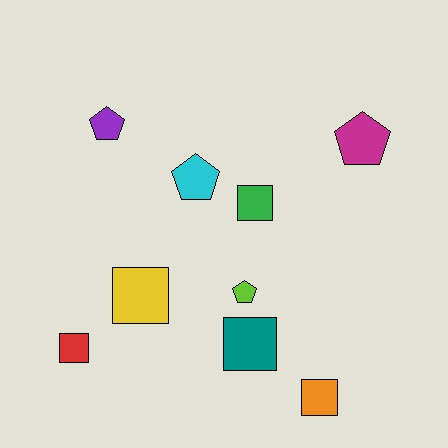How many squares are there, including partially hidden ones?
There are 5 squares.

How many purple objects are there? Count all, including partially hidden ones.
There is 1 purple object.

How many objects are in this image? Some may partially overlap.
There are 9 objects.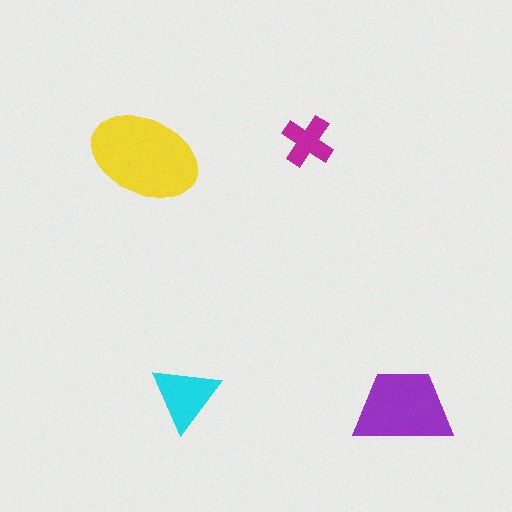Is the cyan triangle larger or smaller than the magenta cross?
Larger.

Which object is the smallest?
The magenta cross.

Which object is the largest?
The yellow ellipse.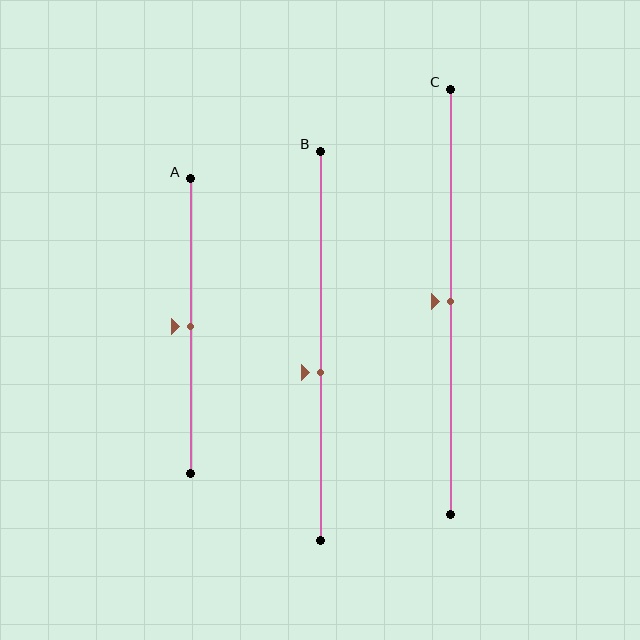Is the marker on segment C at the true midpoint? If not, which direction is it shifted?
Yes, the marker on segment C is at the true midpoint.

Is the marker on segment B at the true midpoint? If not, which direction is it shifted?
No, the marker on segment B is shifted downward by about 7% of the segment length.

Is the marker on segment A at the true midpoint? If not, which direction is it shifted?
Yes, the marker on segment A is at the true midpoint.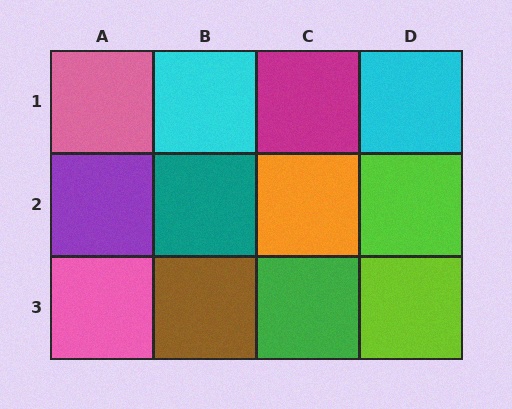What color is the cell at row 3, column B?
Brown.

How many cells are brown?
1 cell is brown.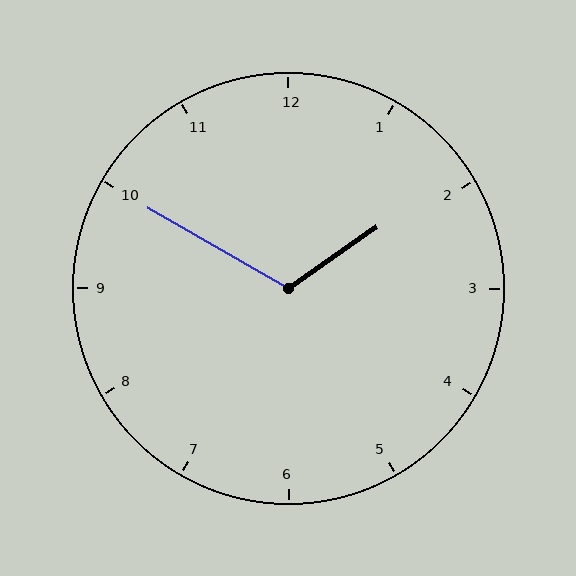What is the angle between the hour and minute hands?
Approximately 115 degrees.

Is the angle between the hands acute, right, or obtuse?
It is obtuse.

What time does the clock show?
1:50.